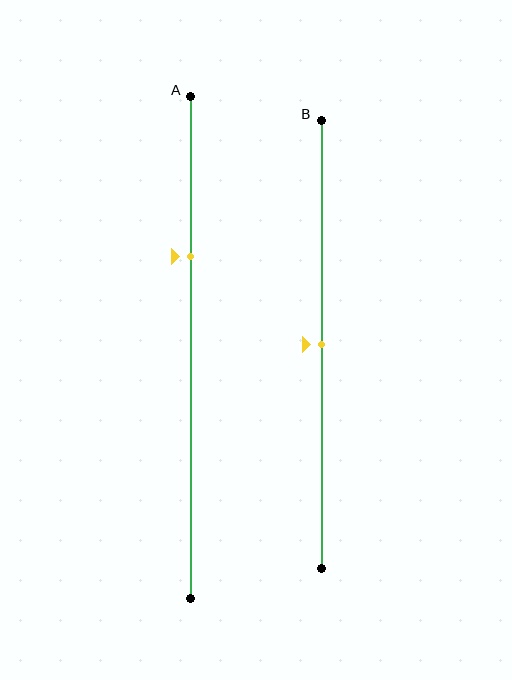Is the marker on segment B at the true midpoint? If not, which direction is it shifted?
Yes, the marker on segment B is at the true midpoint.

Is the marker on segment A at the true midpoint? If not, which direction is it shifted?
No, the marker on segment A is shifted upward by about 18% of the segment length.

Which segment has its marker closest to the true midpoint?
Segment B has its marker closest to the true midpoint.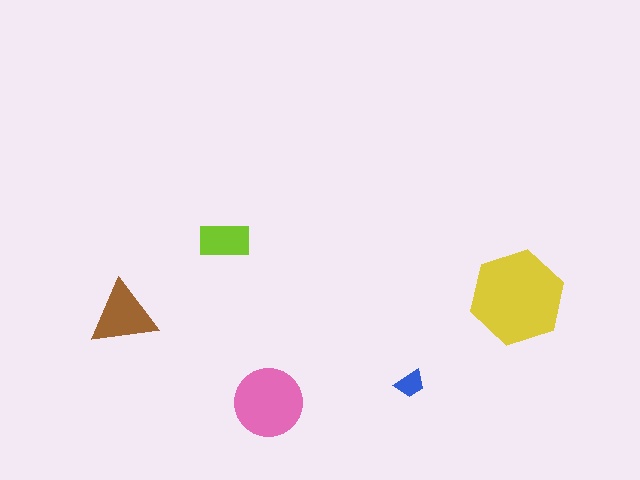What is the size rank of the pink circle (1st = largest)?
2nd.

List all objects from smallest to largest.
The blue trapezoid, the lime rectangle, the brown triangle, the pink circle, the yellow hexagon.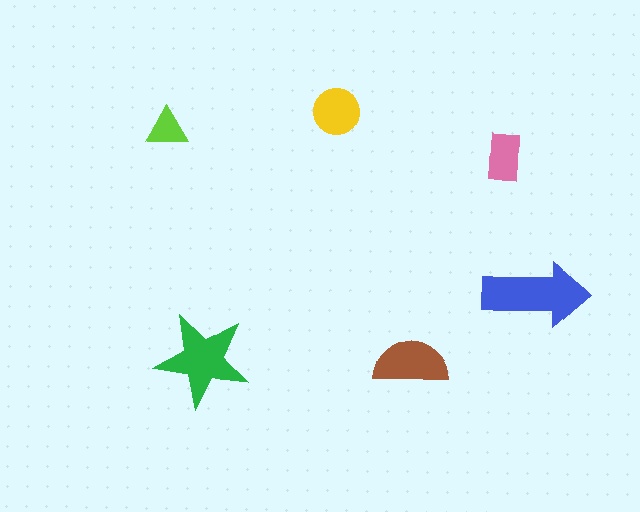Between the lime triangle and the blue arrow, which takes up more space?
The blue arrow.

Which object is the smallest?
The lime triangle.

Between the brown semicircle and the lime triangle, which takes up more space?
The brown semicircle.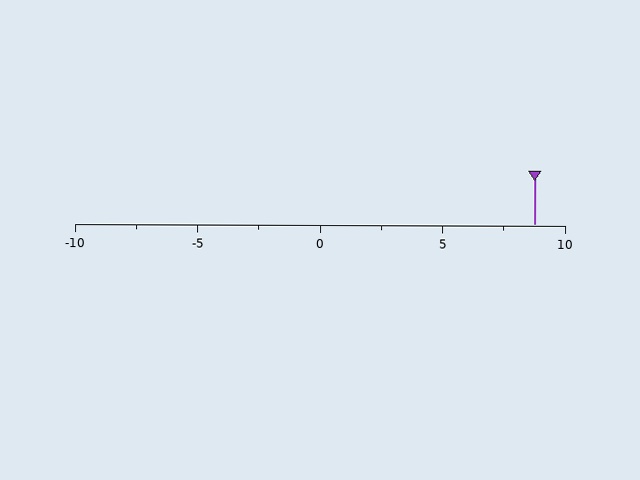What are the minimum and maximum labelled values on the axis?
The axis runs from -10 to 10.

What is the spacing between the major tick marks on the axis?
The major ticks are spaced 5 apart.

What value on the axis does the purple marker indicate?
The marker indicates approximately 8.8.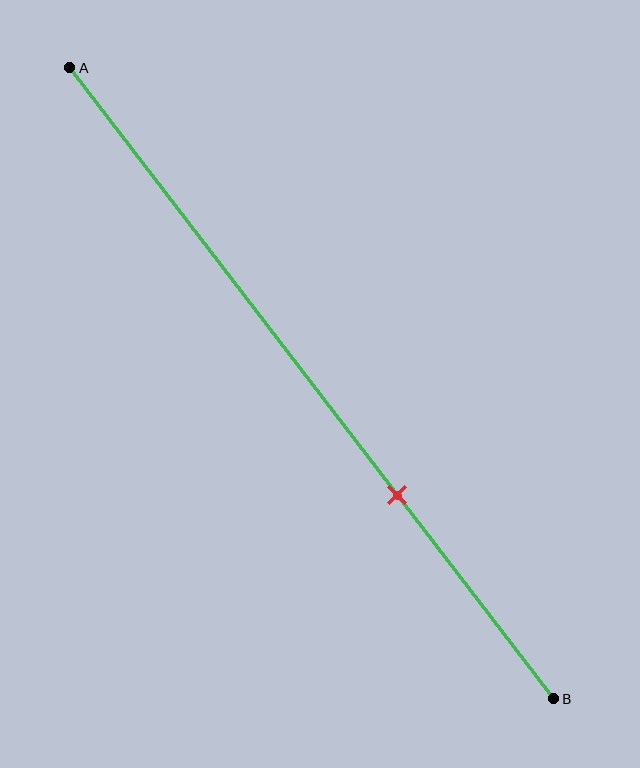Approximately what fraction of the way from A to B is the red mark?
The red mark is approximately 70% of the way from A to B.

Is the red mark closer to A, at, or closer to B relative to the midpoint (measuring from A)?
The red mark is closer to point B than the midpoint of segment AB.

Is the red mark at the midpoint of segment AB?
No, the mark is at about 70% from A, not at the 50% midpoint.